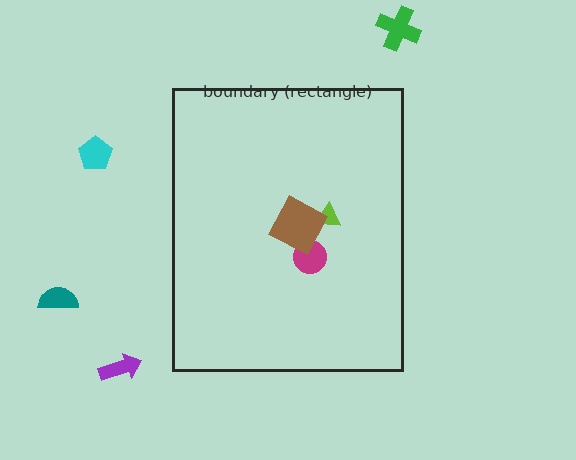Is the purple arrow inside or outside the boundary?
Outside.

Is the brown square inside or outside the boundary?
Inside.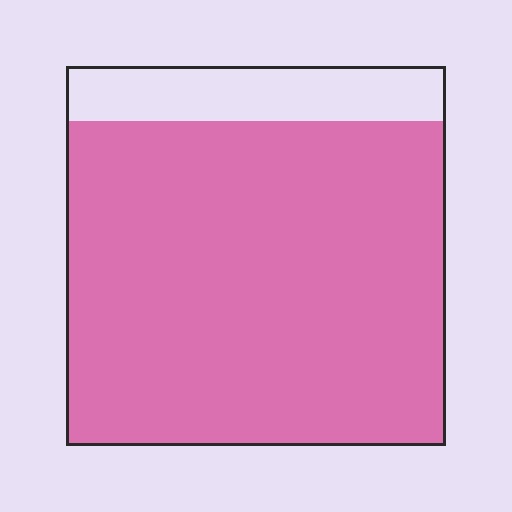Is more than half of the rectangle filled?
Yes.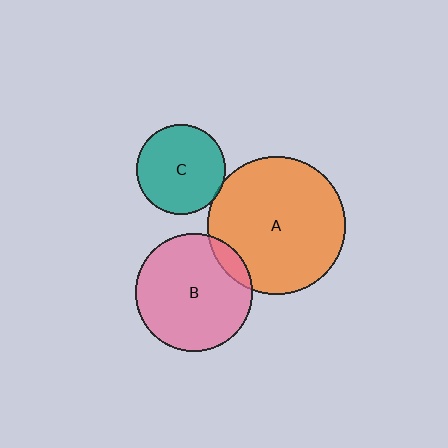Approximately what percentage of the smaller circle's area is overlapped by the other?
Approximately 5%.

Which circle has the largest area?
Circle A (orange).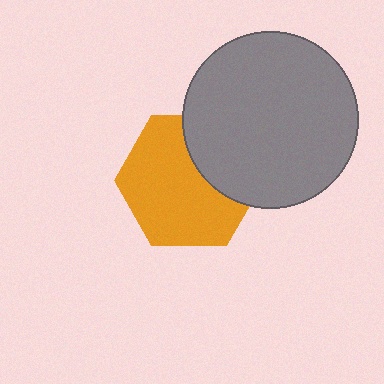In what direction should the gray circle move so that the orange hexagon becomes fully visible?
The gray circle should move toward the upper-right. That is the shortest direction to clear the overlap and leave the orange hexagon fully visible.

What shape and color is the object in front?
The object in front is a gray circle.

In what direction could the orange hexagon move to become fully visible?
The orange hexagon could move toward the lower-left. That would shift it out from behind the gray circle entirely.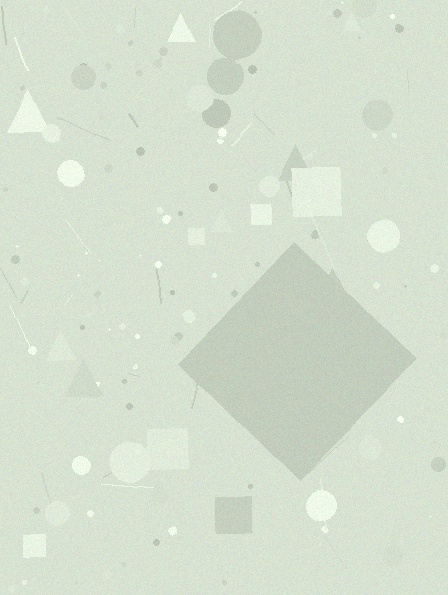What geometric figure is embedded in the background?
A diamond is embedded in the background.